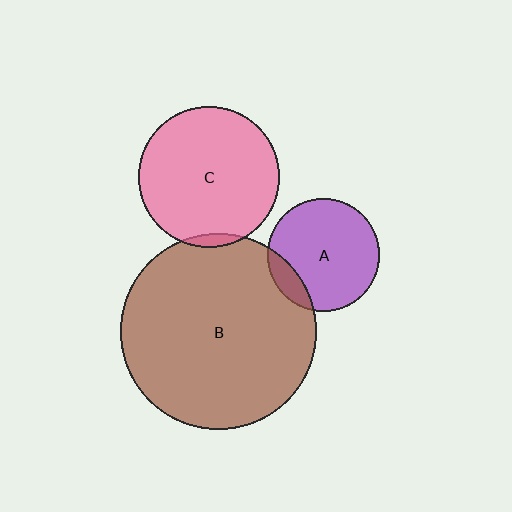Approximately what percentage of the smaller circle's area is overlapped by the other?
Approximately 5%.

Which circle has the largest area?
Circle B (brown).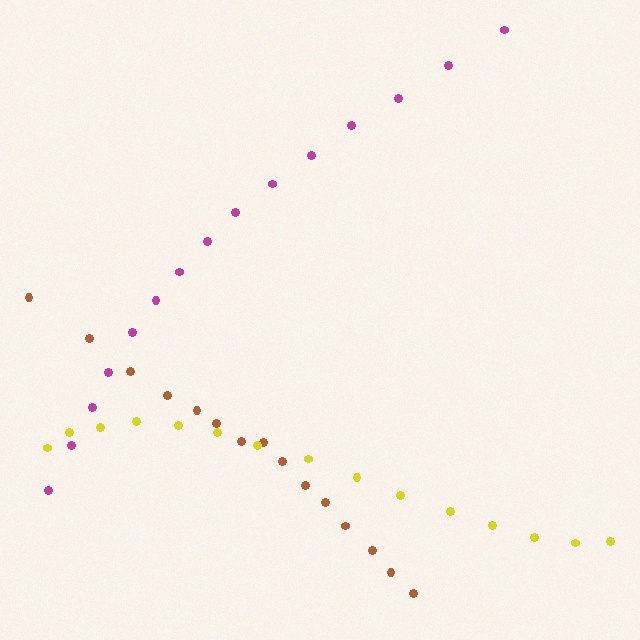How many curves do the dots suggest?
There are 3 distinct paths.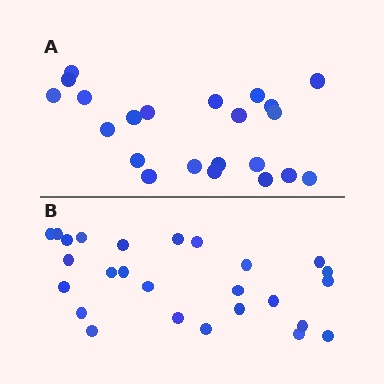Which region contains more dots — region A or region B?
Region B (the bottom region) has more dots.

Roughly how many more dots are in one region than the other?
Region B has about 4 more dots than region A.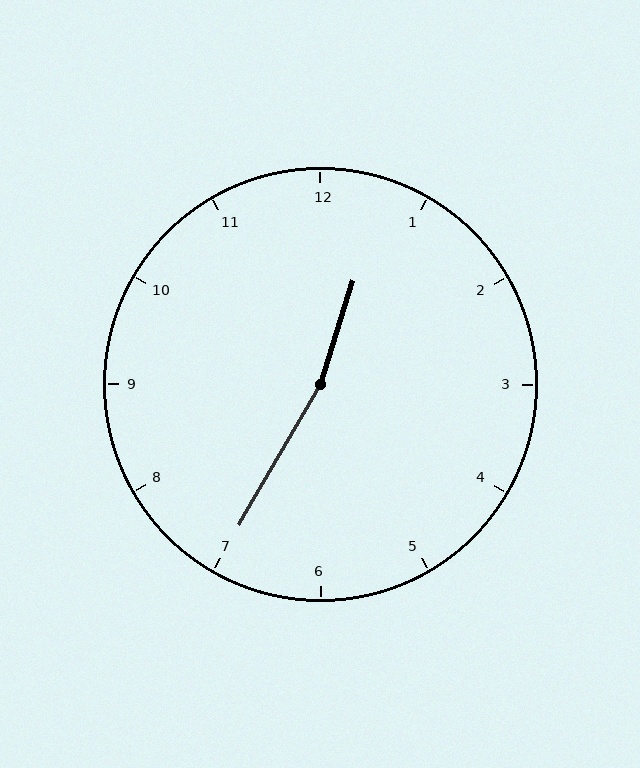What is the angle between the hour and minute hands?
Approximately 168 degrees.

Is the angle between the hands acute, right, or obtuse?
It is obtuse.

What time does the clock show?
12:35.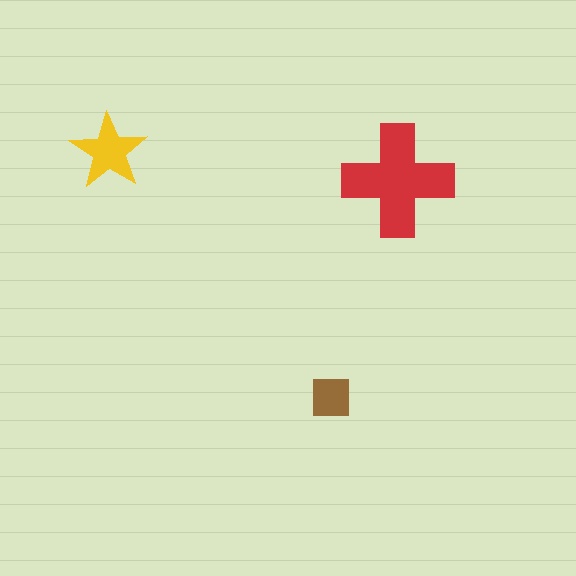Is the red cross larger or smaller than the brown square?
Larger.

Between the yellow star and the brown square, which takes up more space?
The yellow star.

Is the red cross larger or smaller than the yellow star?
Larger.